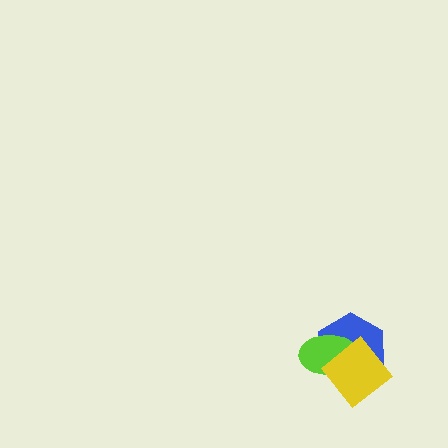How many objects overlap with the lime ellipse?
2 objects overlap with the lime ellipse.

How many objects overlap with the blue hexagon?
2 objects overlap with the blue hexagon.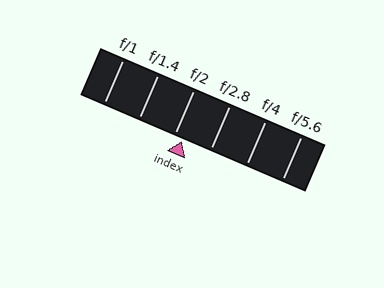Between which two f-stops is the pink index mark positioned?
The index mark is between f/2 and f/2.8.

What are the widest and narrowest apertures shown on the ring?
The widest aperture shown is f/1 and the narrowest is f/5.6.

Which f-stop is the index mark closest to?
The index mark is closest to f/2.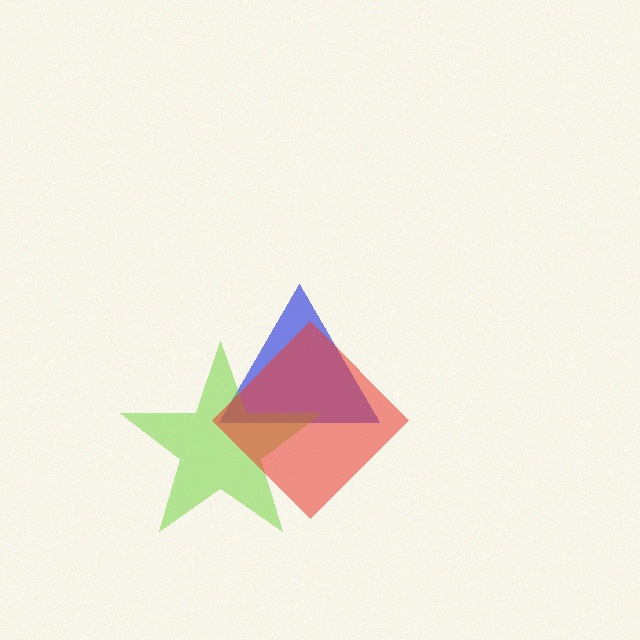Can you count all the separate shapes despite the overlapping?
Yes, there are 3 separate shapes.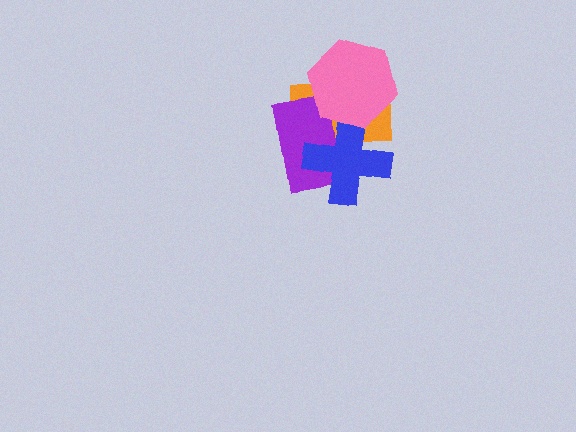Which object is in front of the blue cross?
The pink hexagon is in front of the blue cross.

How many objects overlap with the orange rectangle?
3 objects overlap with the orange rectangle.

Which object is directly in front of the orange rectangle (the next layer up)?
The purple rectangle is directly in front of the orange rectangle.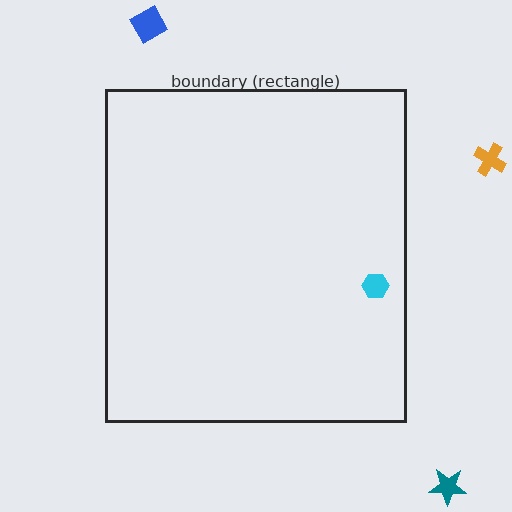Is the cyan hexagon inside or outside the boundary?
Inside.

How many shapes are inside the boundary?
1 inside, 3 outside.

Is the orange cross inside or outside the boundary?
Outside.